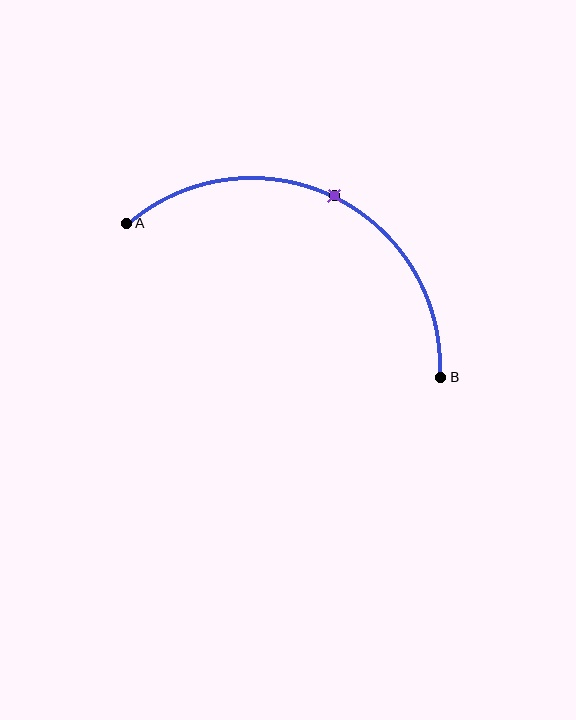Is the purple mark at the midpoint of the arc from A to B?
Yes. The purple mark lies on the arc at equal arc-length from both A and B — it is the arc midpoint.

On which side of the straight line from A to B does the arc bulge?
The arc bulges above the straight line connecting A and B.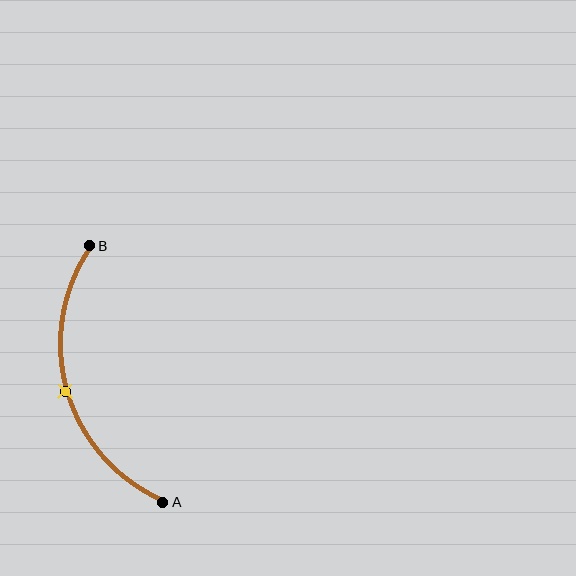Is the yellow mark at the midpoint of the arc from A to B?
Yes. The yellow mark lies on the arc at equal arc-length from both A and B — it is the arc midpoint.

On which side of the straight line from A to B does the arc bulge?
The arc bulges to the left of the straight line connecting A and B.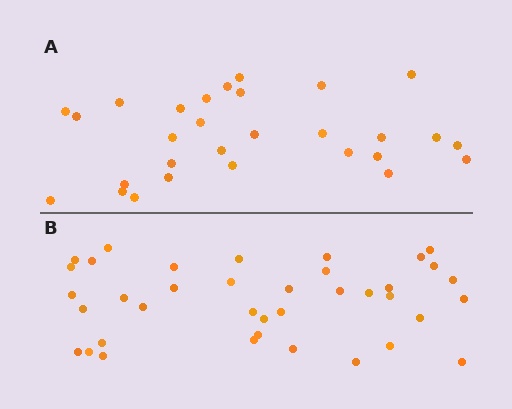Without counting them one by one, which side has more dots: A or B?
Region B (the bottom region) has more dots.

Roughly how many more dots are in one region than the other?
Region B has roughly 8 or so more dots than region A.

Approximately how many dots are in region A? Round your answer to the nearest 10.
About 30 dots. (The exact count is 29, which rounds to 30.)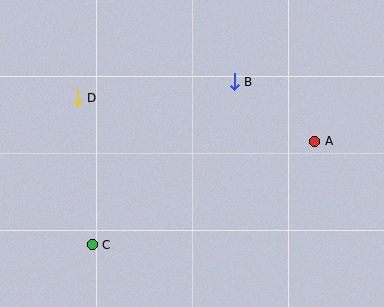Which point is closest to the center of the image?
Point B at (234, 82) is closest to the center.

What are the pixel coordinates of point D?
Point D is at (77, 98).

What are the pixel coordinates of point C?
Point C is at (92, 245).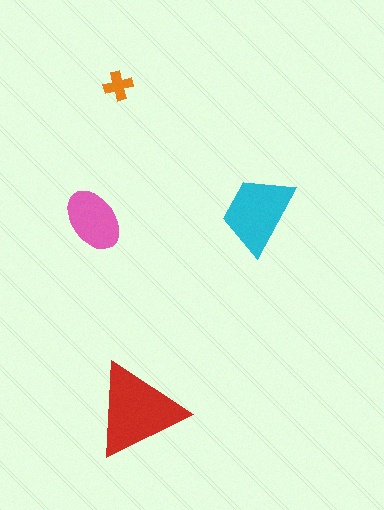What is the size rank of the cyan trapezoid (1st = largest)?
2nd.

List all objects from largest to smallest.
The red triangle, the cyan trapezoid, the pink ellipse, the orange cross.